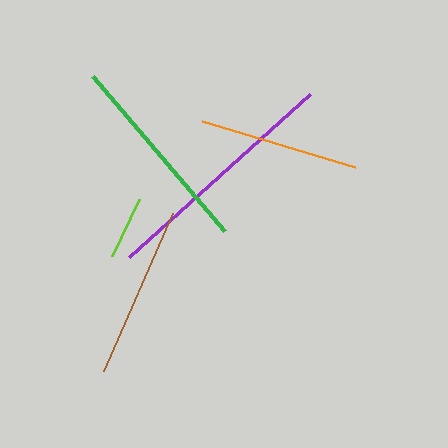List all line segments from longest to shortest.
From longest to shortest: purple, green, brown, orange, lime.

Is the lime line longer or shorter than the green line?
The green line is longer than the lime line.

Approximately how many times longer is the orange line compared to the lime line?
The orange line is approximately 2.5 times the length of the lime line.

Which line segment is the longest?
The purple line is the longest at approximately 243 pixels.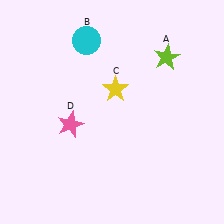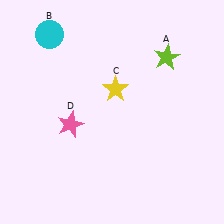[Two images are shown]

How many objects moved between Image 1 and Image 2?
1 object moved between the two images.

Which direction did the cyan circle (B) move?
The cyan circle (B) moved left.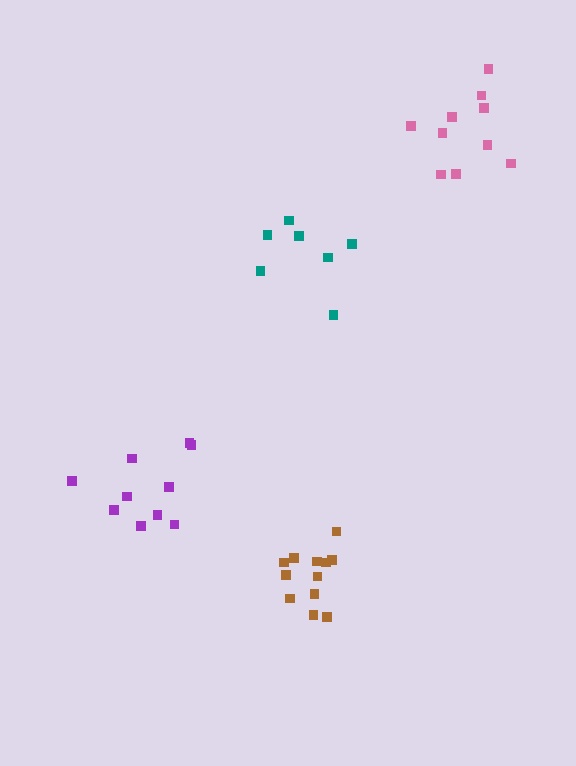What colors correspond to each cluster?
The clusters are colored: teal, purple, brown, pink.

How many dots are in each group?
Group 1: 7 dots, Group 2: 10 dots, Group 3: 12 dots, Group 4: 10 dots (39 total).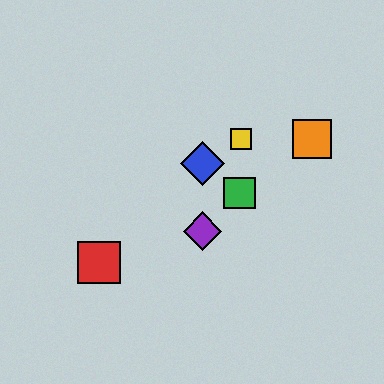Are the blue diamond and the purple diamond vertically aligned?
Yes, both are at x≈203.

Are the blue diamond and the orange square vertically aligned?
No, the blue diamond is at x≈203 and the orange square is at x≈312.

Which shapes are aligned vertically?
The blue diamond, the purple diamond are aligned vertically.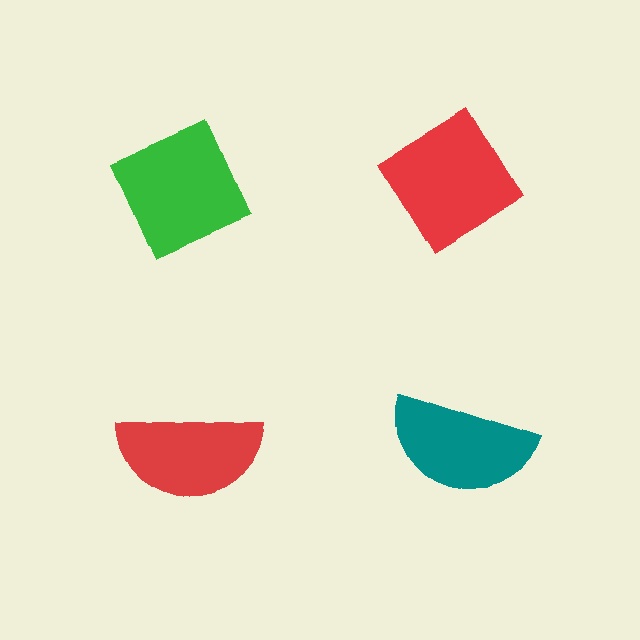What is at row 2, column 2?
A teal semicircle.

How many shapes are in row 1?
2 shapes.